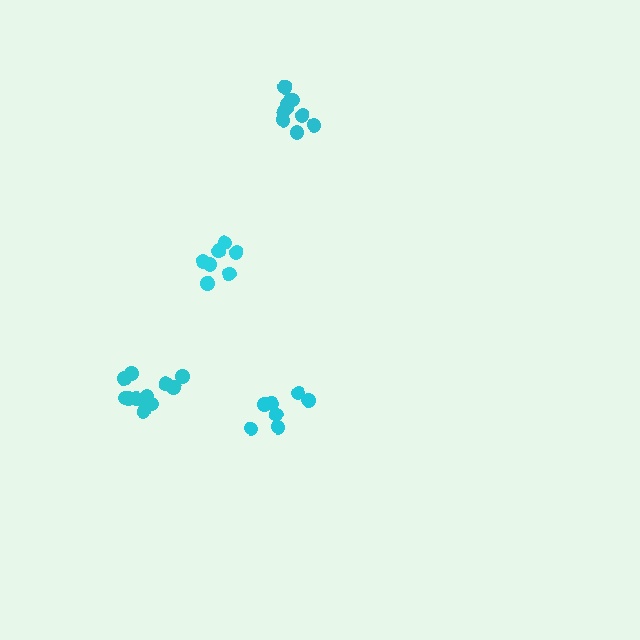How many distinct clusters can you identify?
There are 4 distinct clusters.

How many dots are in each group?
Group 1: 7 dots, Group 2: 10 dots, Group 3: 7 dots, Group 4: 12 dots (36 total).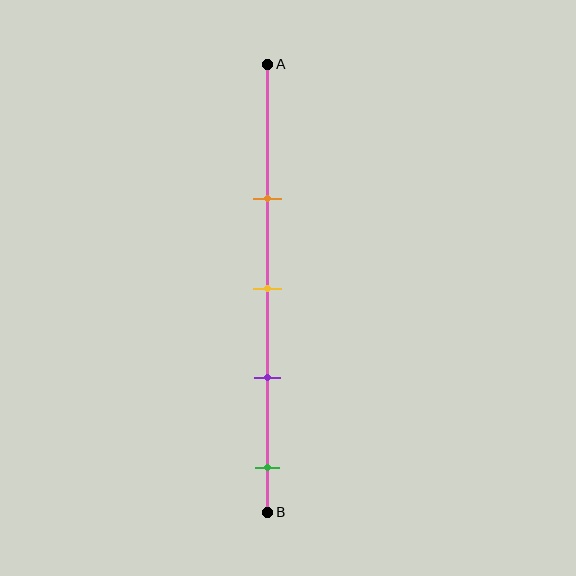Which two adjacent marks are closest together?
The yellow and purple marks are the closest adjacent pair.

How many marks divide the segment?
There are 4 marks dividing the segment.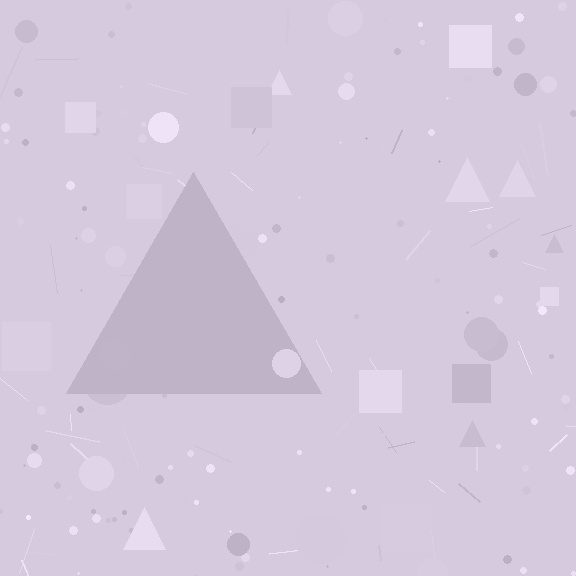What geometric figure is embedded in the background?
A triangle is embedded in the background.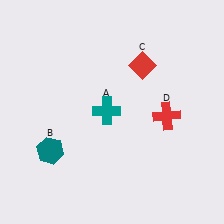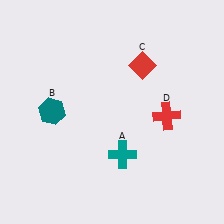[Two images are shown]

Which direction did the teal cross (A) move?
The teal cross (A) moved down.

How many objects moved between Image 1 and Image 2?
2 objects moved between the two images.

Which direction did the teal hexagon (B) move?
The teal hexagon (B) moved up.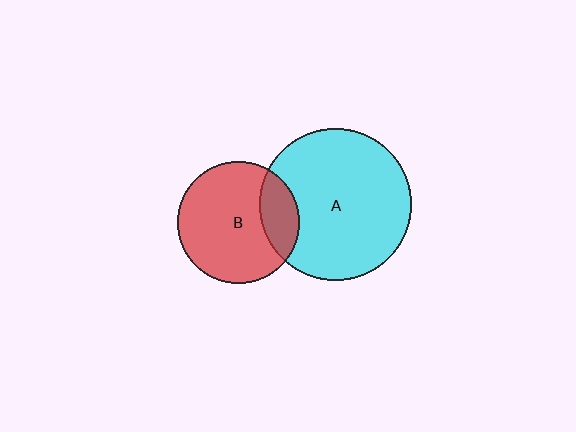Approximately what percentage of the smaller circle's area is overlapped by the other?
Approximately 20%.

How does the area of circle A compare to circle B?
Approximately 1.6 times.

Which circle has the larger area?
Circle A (cyan).